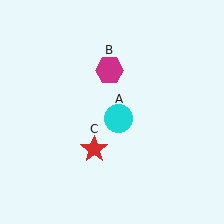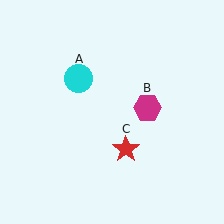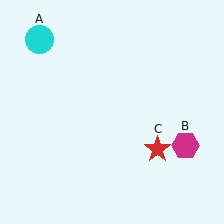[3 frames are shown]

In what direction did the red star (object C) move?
The red star (object C) moved right.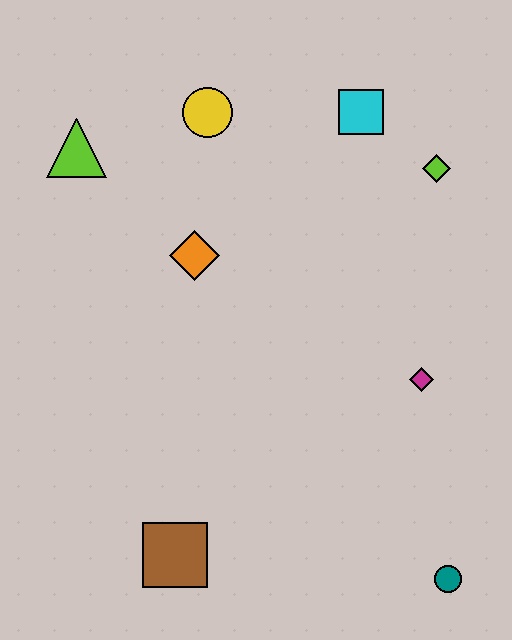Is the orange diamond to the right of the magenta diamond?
No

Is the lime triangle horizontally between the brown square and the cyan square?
No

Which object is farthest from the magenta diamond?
The lime triangle is farthest from the magenta diamond.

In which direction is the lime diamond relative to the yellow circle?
The lime diamond is to the right of the yellow circle.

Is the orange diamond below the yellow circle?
Yes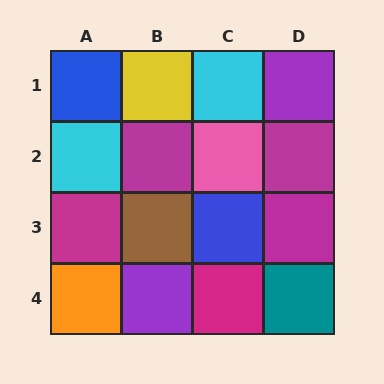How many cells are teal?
1 cell is teal.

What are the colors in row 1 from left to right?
Blue, yellow, cyan, purple.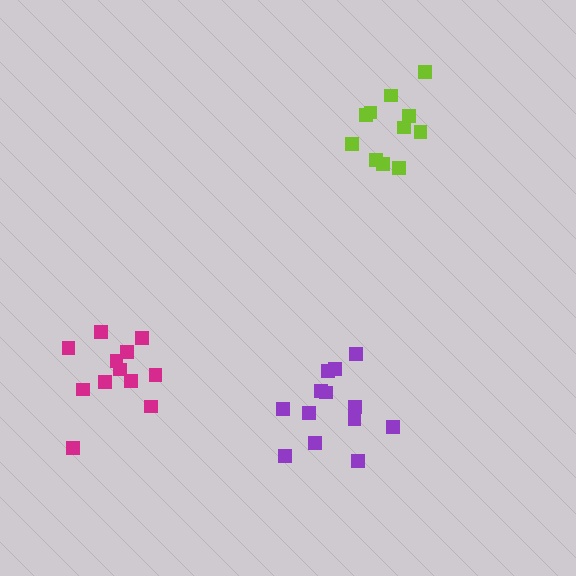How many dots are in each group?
Group 1: 13 dots, Group 2: 11 dots, Group 3: 12 dots (36 total).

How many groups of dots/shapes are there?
There are 3 groups.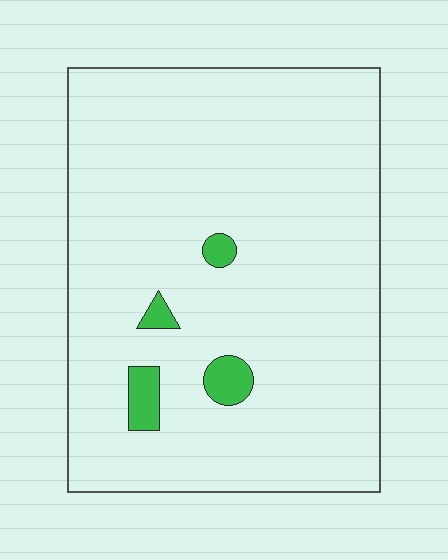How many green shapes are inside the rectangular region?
4.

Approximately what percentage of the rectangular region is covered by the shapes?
Approximately 5%.